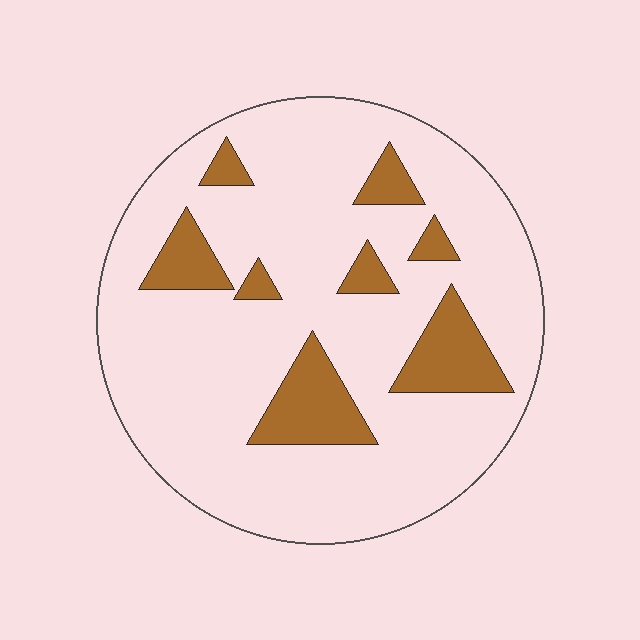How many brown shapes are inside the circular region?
8.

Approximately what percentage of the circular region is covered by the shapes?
Approximately 15%.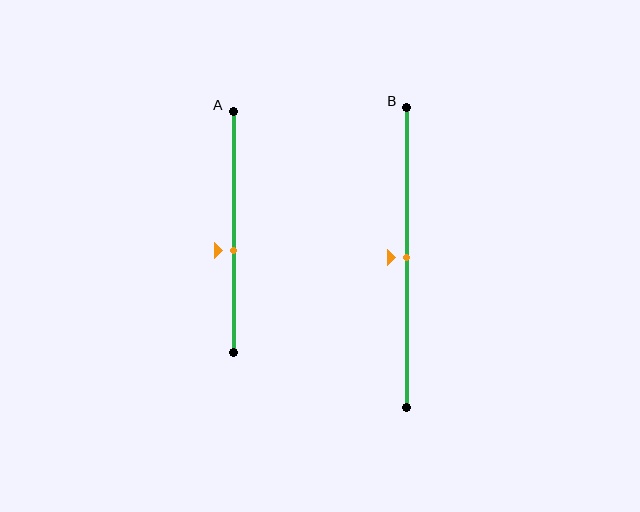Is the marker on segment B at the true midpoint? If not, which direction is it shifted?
Yes, the marker on segment B is at the true midpoint.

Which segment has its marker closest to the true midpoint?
Segment B has its marker closest to the true midpoint.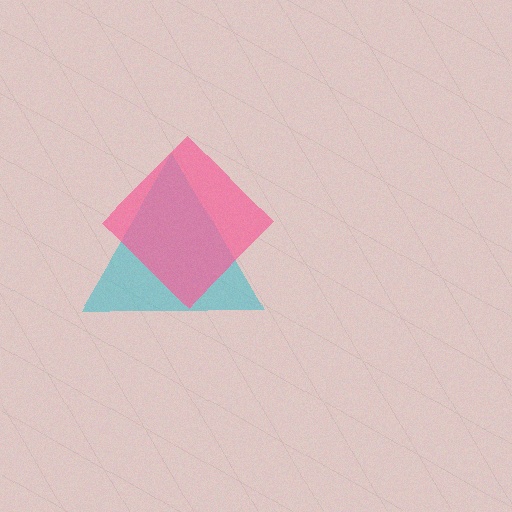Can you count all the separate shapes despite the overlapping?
Yes, there are 2 separate shapes.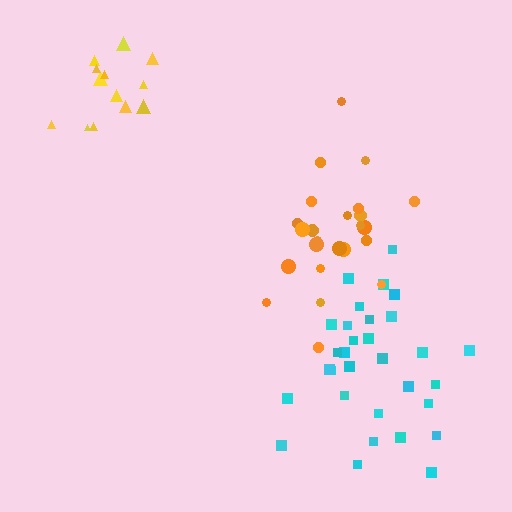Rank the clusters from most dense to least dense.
yellow, orange, cyan.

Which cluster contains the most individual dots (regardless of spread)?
Cyan (31).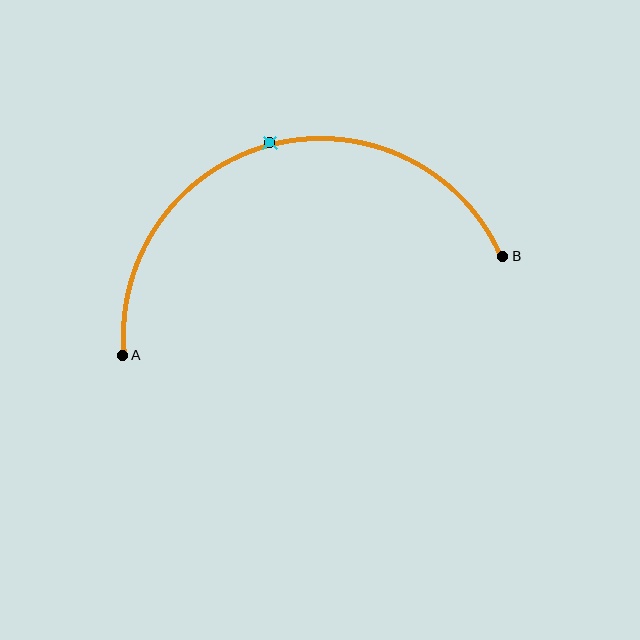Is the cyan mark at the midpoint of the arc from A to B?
Yes. The cyan mark lies on the arc at equal arc-length from both A and B — it is the arc midpoint.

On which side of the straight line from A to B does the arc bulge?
The arc bulges above the straight line connecting A and B.